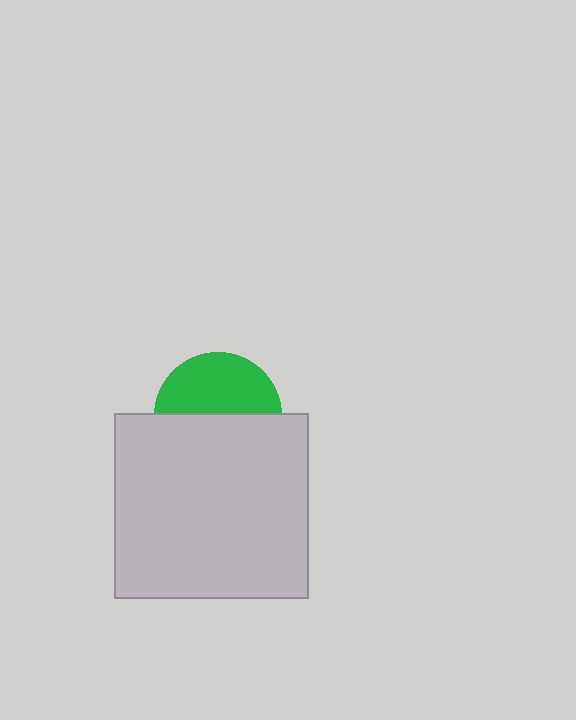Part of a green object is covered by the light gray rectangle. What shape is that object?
It is a circle.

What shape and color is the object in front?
The object in front is a light gray rectangle.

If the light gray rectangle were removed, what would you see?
You would see the complete green circle.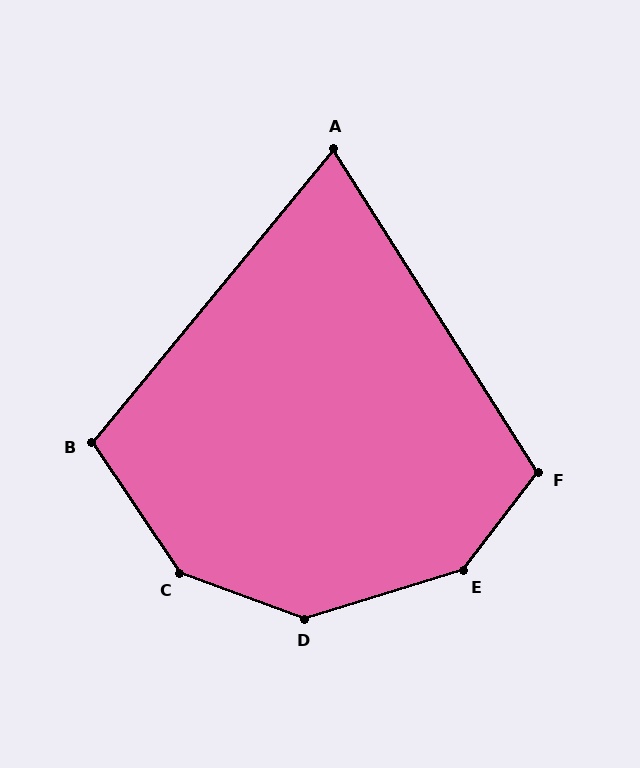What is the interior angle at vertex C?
Approximately 144 degrees (obtuse).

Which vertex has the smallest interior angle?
A, at approximately 72 degrees.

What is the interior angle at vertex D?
Approximately 143 degrees (obtuse).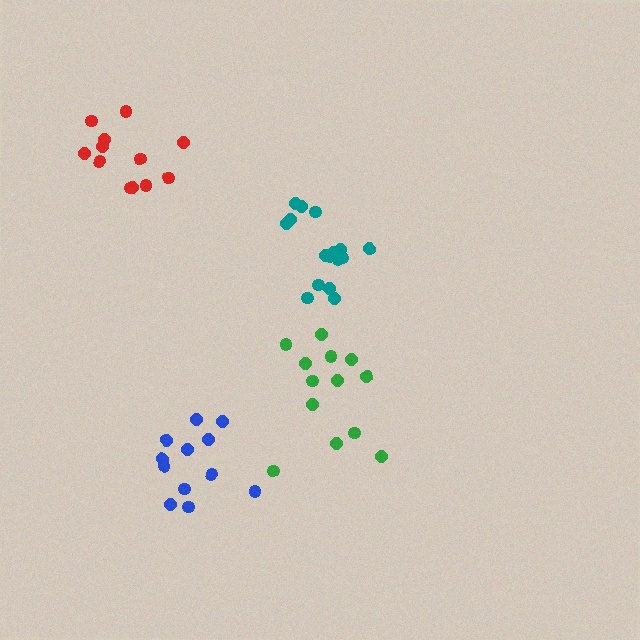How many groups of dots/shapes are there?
There are 4 groups.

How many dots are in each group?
Group 1: 16 dots, Group 2: 13 dots, Group 3: 12 dots, Group 4: 12 dots (53 total).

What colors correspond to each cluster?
The clusters are colored: teal, green, blue, red.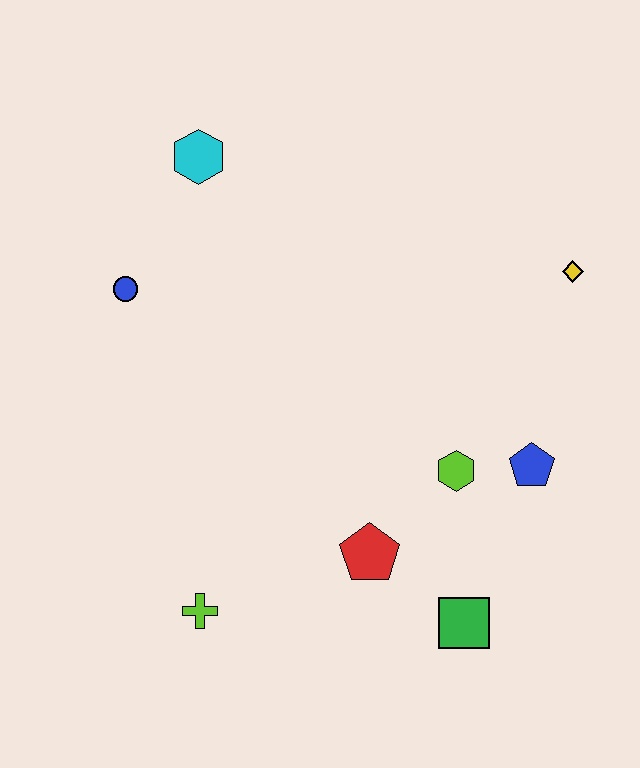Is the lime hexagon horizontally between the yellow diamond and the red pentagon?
Yes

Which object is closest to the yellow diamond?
The blue pentagon is closest to the yellow diamond.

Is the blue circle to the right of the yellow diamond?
No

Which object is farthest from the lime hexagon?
The cyan hexagon is farthest from the lime hexagon.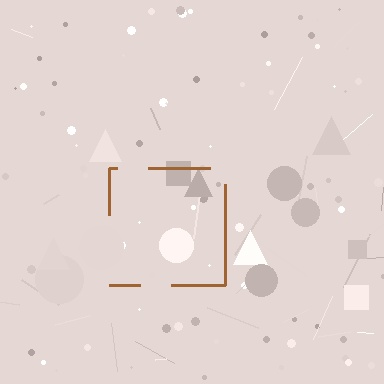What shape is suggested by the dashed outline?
The dashed outline suggests a square.